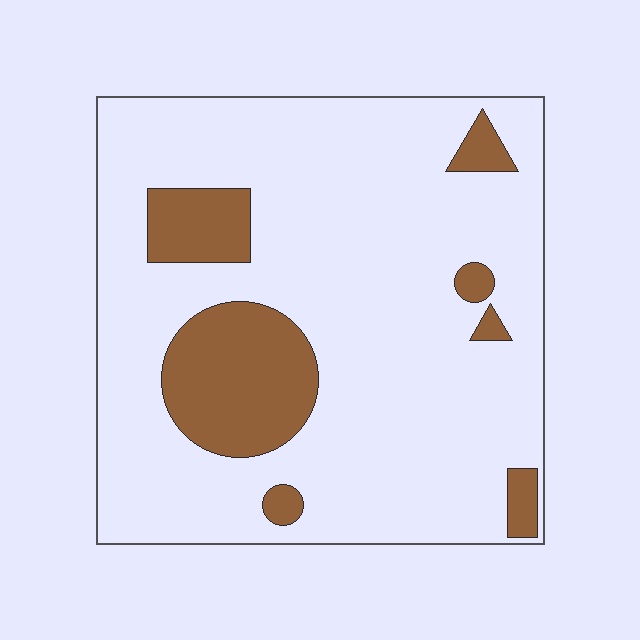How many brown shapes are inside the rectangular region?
7.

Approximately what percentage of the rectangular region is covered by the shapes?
Approximately 20%.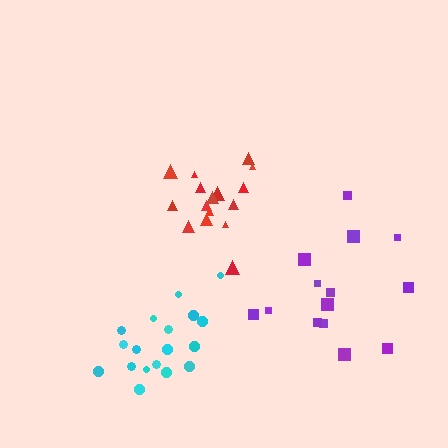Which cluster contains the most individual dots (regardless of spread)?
Cyan (18).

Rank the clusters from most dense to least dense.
red, cyan, purple.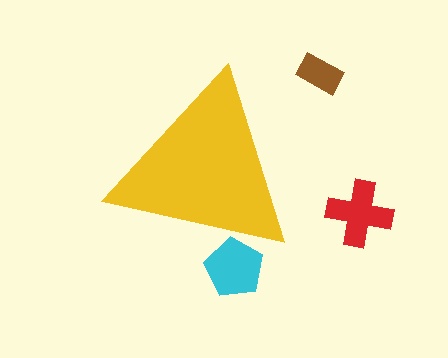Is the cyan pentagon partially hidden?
Yes, the cyan pentagon is partially hidden behind the yellow triangle.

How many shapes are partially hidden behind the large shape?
1 shape is partially hidden.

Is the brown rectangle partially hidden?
No, the brown rectangle is fully visible.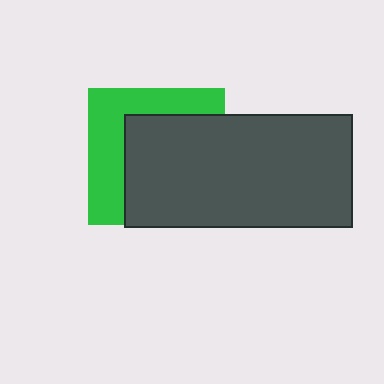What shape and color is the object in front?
The object in front is a dark gray rectangle.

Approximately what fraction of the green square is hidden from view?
Roughly 60% of the green square is hidden behind the dark gray rectangle.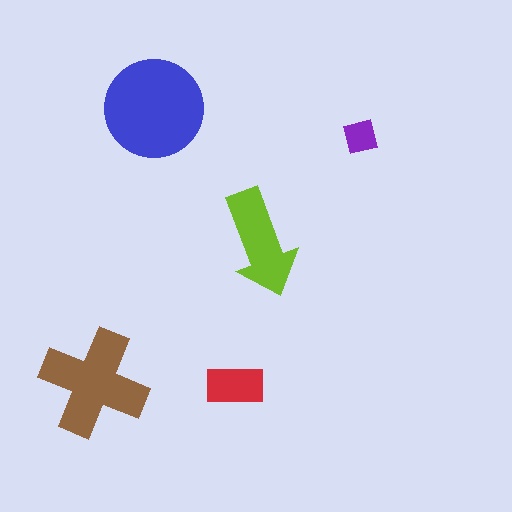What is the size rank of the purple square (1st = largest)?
5th.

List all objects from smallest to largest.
The purple square, the red rectangle, the lime arrow, the brown cross, the blue circle.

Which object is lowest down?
The red rectangle is bottommost.